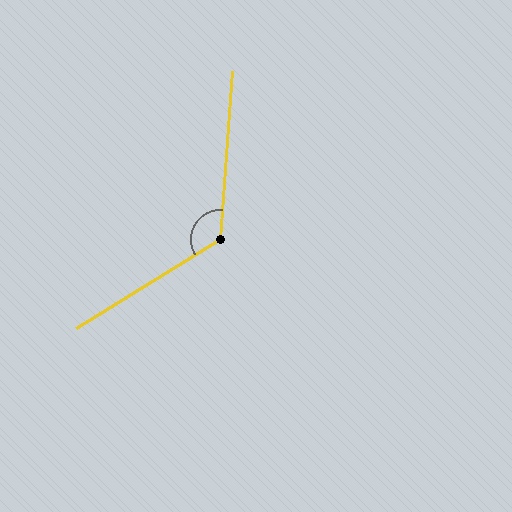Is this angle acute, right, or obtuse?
It is obtuse.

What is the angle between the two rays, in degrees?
Approximately 126 degrees.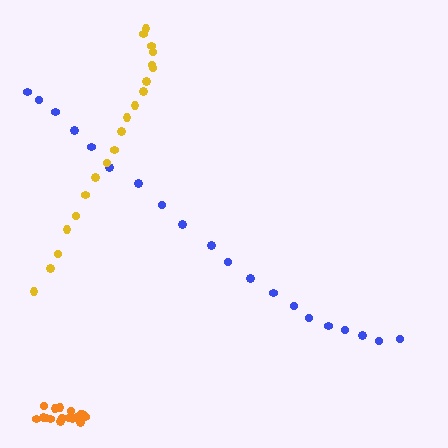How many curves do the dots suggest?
There are 3 distinct paths.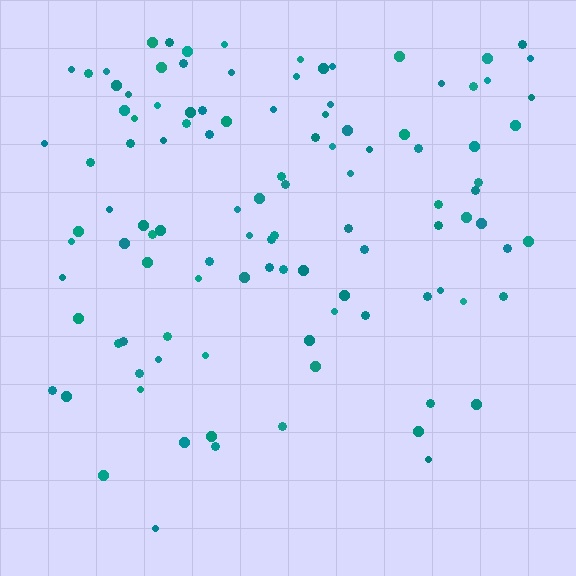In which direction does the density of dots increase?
From bottom to top, with the top side densest.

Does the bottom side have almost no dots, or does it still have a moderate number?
Still a moderate number, just noticeably fewer than the top.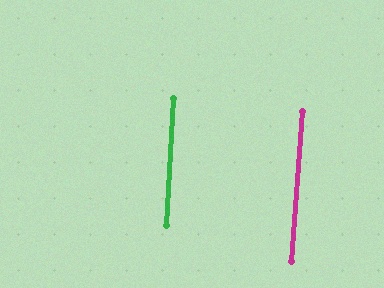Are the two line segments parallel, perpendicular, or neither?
Parallel — their directions differ by only 1.1°.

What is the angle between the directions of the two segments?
Approximately 1 degree.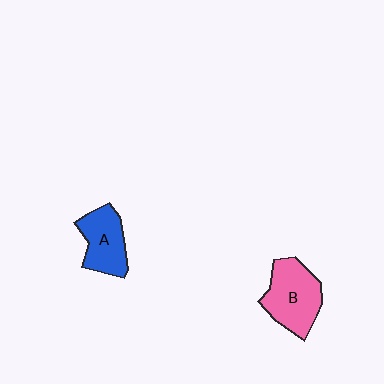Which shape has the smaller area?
Shape A (blue).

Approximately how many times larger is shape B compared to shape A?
Approximately 1.3 times.